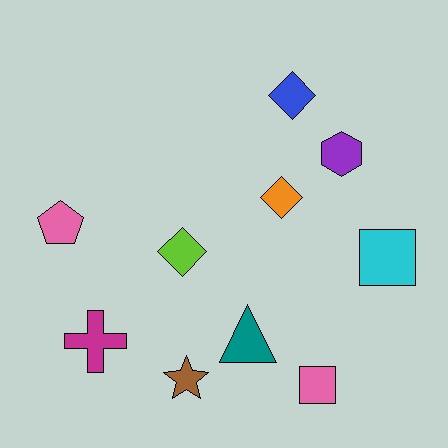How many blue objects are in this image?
There is 1 blue object.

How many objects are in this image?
There are 10 objects.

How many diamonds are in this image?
There are 3 diamonds.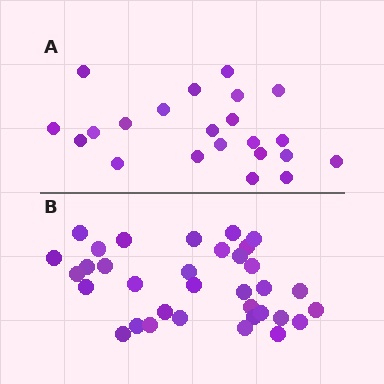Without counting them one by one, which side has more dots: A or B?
Region B (the bottom region) has more dots.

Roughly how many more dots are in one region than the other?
Region B has roughly 12 or so more dots than region A.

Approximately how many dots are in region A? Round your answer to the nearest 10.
About 20 dots. (The exact count is 22, which rounds to 20.)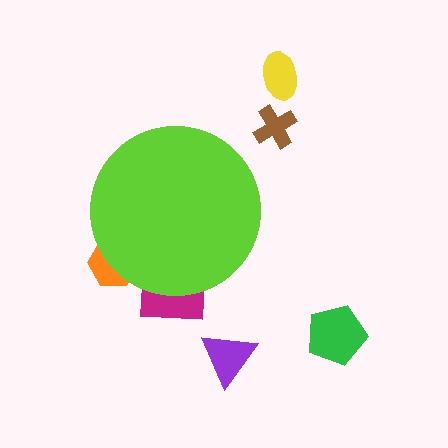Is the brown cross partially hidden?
No, the brown cross is fully visible.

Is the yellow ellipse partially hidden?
No, the yellow ellipse is fully visible.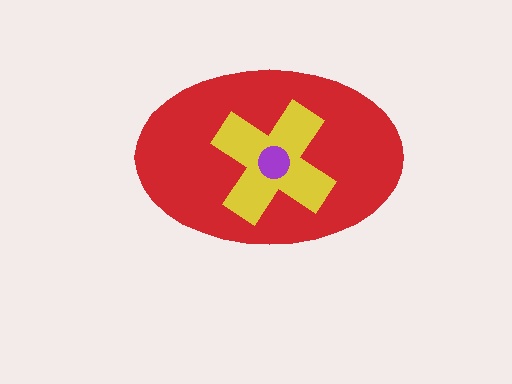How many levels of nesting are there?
3.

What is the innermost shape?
The purple circle.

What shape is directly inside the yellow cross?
The purple circle.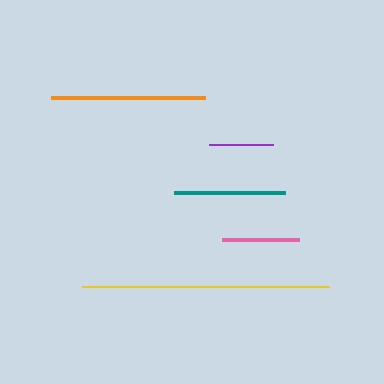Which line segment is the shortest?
The purple line is the shortest at approximately 63 pixels.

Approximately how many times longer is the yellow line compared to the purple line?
The yellow line is approximately 3.9 times the length of the purple line.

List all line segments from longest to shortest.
From longest to shortest: yellow, orange, teal, pink, purple.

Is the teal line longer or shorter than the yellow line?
The yellow line is longer than the teal line.